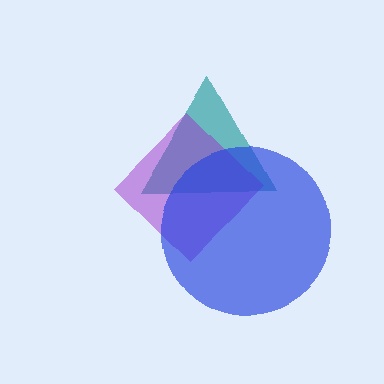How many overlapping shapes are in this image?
There are 3 overlapping shapes in the image.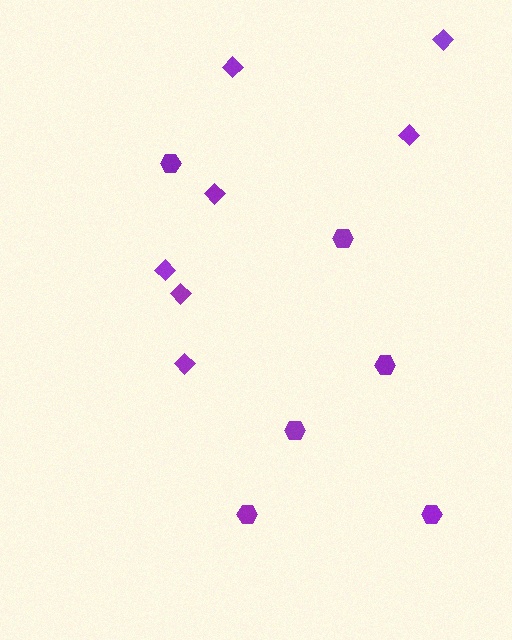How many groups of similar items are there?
There are 2 groups: one group of hexagons (6) and one group of diamonds (7).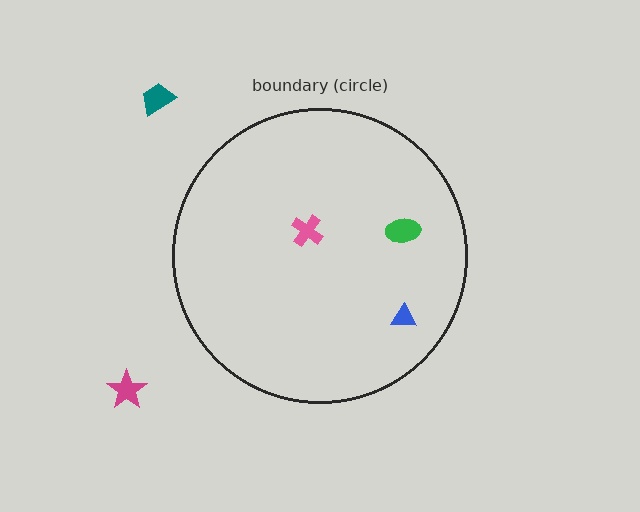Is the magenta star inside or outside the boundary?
Outside.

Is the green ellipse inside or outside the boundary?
Inside.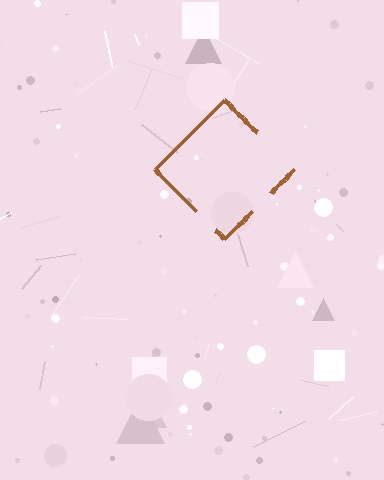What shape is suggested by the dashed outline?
The dashed outline suggests a diamond.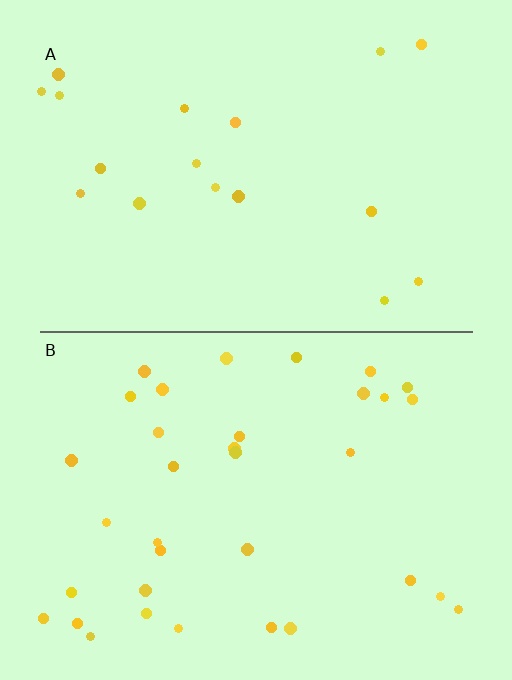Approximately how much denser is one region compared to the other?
Approximately 1.9× — region B over region A.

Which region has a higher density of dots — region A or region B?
B (the bottom).